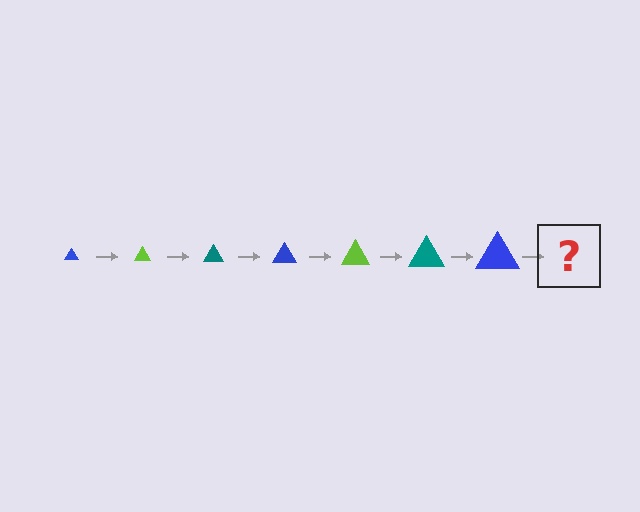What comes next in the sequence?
The next element should be a lime triangle, larger than the previous one.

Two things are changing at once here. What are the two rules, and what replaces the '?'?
The two rules are that the triangle grows larger each step and the color cycles through blue, lime, and teal. The '?' should be a lime triangle, larger than the previous one.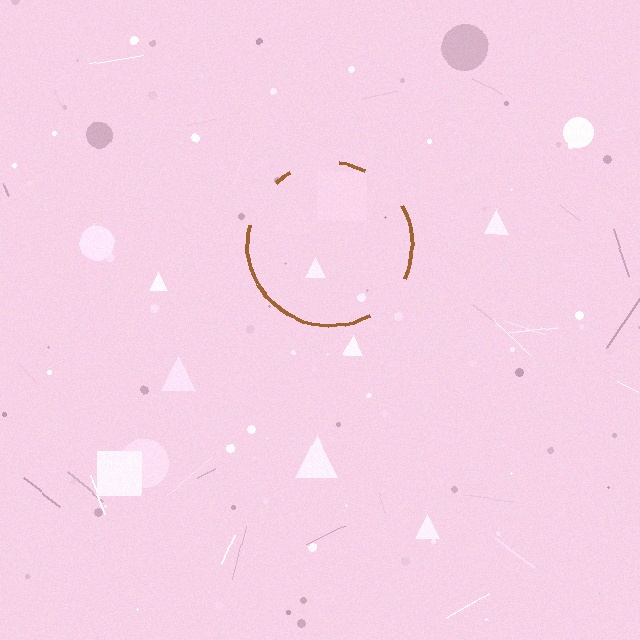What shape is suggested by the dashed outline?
The dashed outline suggests a circle.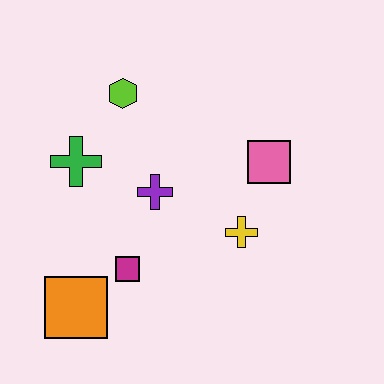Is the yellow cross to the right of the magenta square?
Yes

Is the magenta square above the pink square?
No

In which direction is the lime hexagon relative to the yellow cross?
The lime hexagon is above the yellow cross.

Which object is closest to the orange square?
The magenta square is closest to the orange square.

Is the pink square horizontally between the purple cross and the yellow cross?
No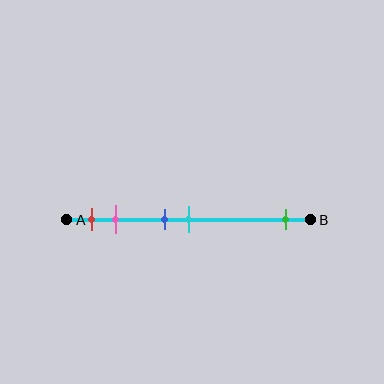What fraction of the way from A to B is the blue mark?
The blue mark is approximately 40% (0.4) of the way from A to B.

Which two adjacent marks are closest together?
The blue and cyan marks are the closest adjacent pair.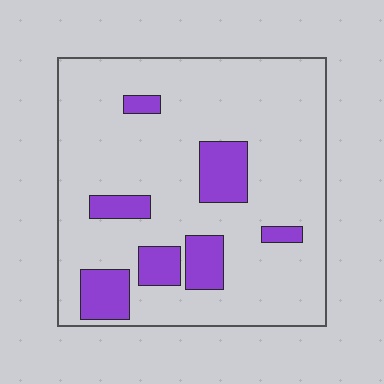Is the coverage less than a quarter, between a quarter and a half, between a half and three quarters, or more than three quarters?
Less than a quarter.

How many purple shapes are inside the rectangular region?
7.